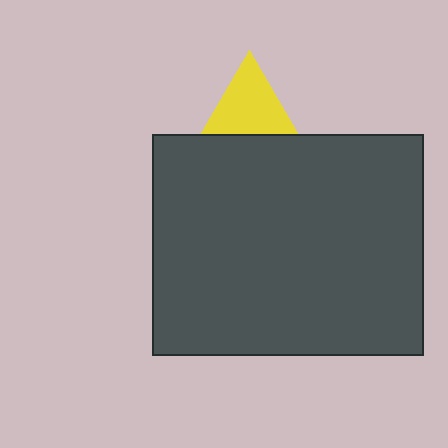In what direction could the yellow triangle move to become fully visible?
The yellow triangle could move up. That would shift it out from behind the dark gray rectangle entirely.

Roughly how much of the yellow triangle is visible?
About half of it is visible (roughly 51%).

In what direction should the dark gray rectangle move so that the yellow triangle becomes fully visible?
The dark gray rectangle should move down. That is the shortest direction to clear the overlap and leave the yellow triangle fully visible.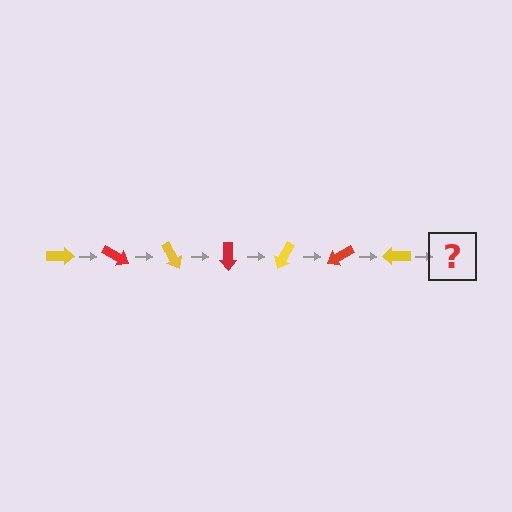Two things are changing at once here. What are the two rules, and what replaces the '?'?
The two rules are that it rotates 30 degrees each step and the color cycles through yellow and red. The '?' should be a red arrow, rotated 210 degrees from the start.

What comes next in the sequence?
The next element should be a red arrow, rotated 210 degrees from the start.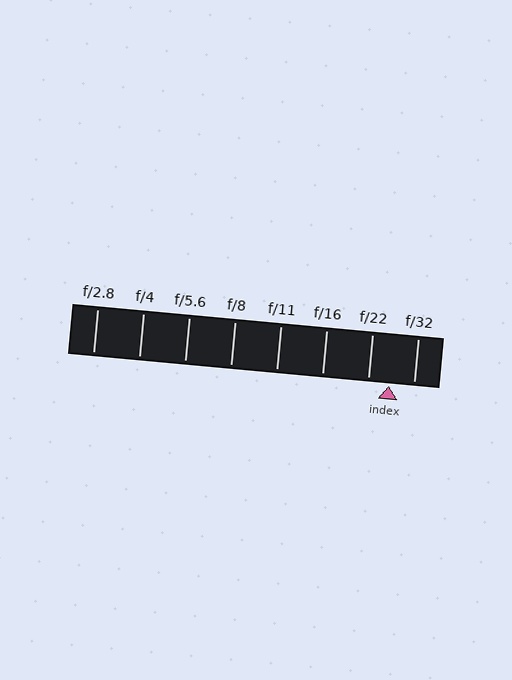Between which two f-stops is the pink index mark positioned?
The index mark is between f/22 and f/32.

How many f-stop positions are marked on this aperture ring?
There are 8 f-stop positions marked.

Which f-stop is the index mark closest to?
The index mark is closest to f/22.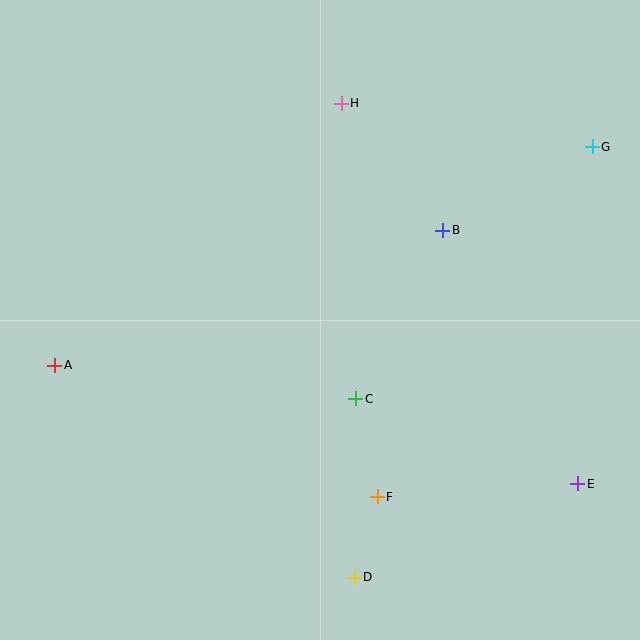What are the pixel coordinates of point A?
Point A is at (55, 365).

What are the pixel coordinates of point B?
Point B is at (443, 230).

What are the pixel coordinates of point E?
Point E is at (578, 484).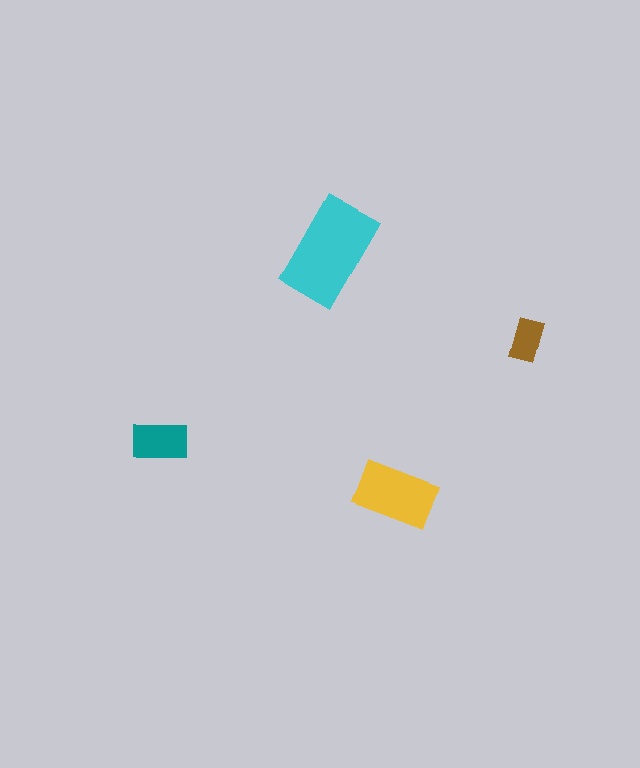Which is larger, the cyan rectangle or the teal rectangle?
The cyan one.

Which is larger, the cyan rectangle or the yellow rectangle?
The cyan one.